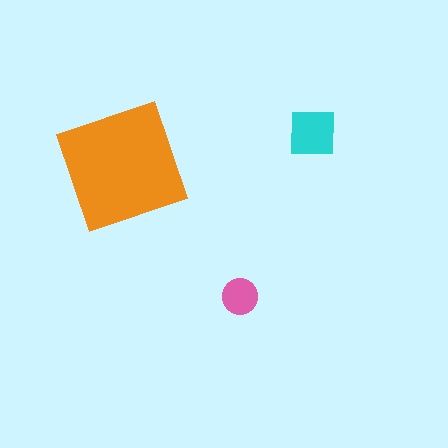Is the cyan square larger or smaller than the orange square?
Smaller.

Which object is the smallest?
The pink circle.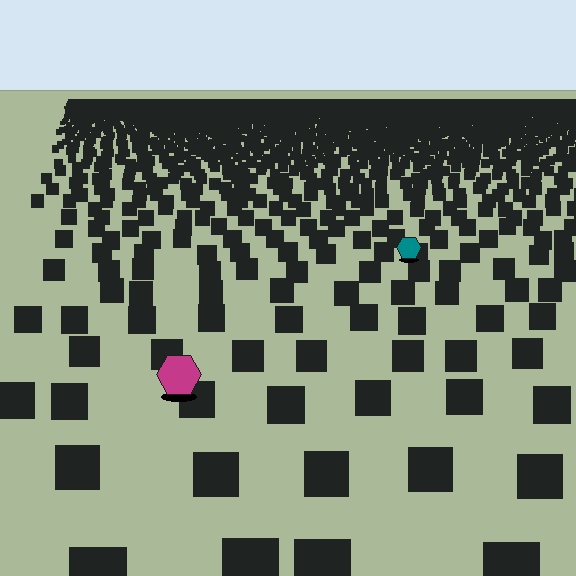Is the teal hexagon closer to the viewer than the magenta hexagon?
No. The magenta hexagon is closer — you can tell from the texture gradient: the ground texture is coarser near it.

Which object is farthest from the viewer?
The teal hexagon is farthest from the viewer. It appears smaller and the ground texture around it is denser.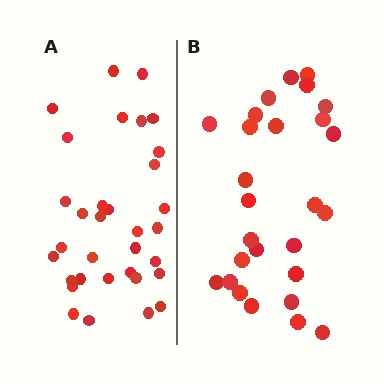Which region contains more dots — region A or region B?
Region A (the left region) has more dots.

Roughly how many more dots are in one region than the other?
Region A has about 6 more dots than region B.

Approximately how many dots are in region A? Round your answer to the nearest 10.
About 30 dots. (The exact count is 33, which rounds to 30.)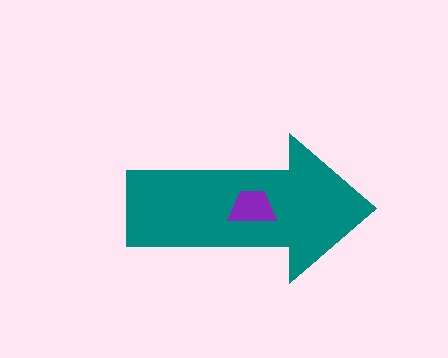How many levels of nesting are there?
2.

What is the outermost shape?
The teal arrow.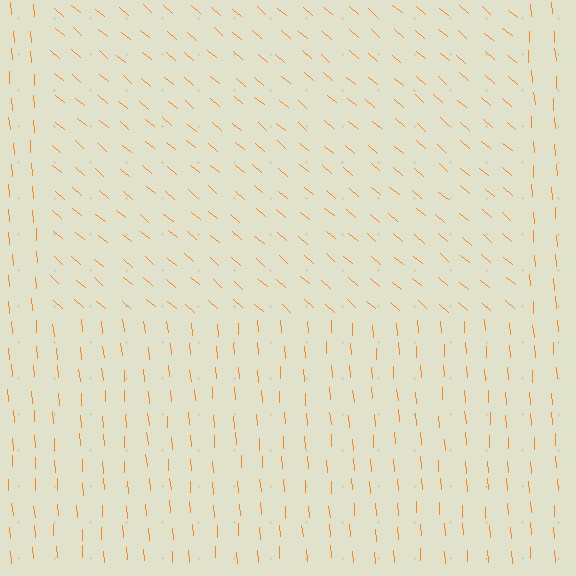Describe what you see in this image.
The image is filled with small orange line segments. A rectangle region in the image has lines oriented differently from the surrounding lines, creating a visible texture boundary.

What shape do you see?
I see a rectangle.